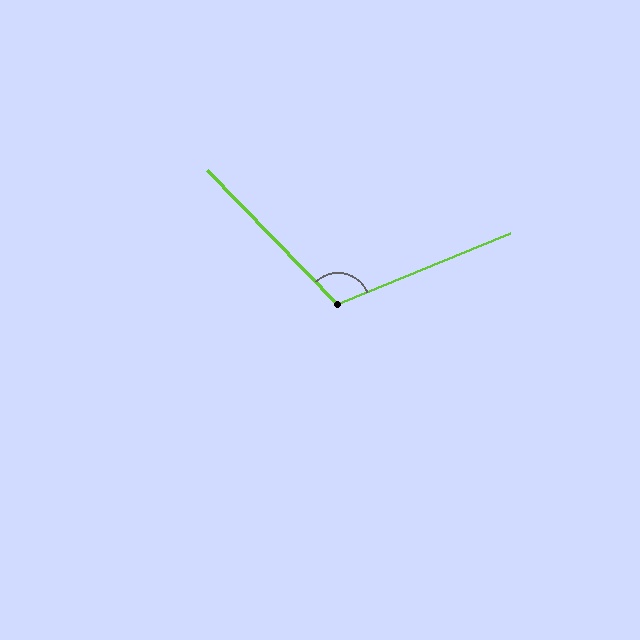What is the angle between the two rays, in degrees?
Approximately 112 degrees.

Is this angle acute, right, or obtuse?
It is obtuse.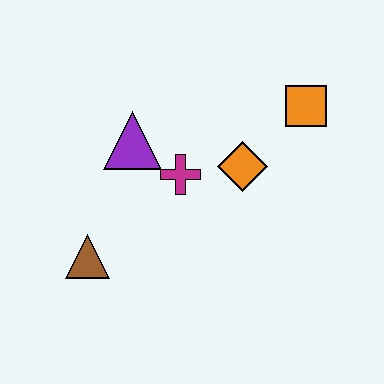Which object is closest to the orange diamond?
The magenta cross is closest to the orange diamond.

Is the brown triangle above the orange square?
No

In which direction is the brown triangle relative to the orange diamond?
The brown triangle is to the left of the orange diamond.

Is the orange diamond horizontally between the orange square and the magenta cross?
Yes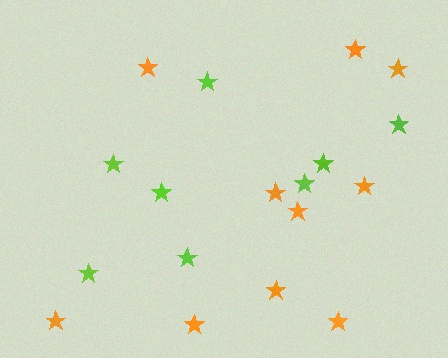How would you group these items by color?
There are 2 groups: one group of lime stars (8) and one group of orange stars (10).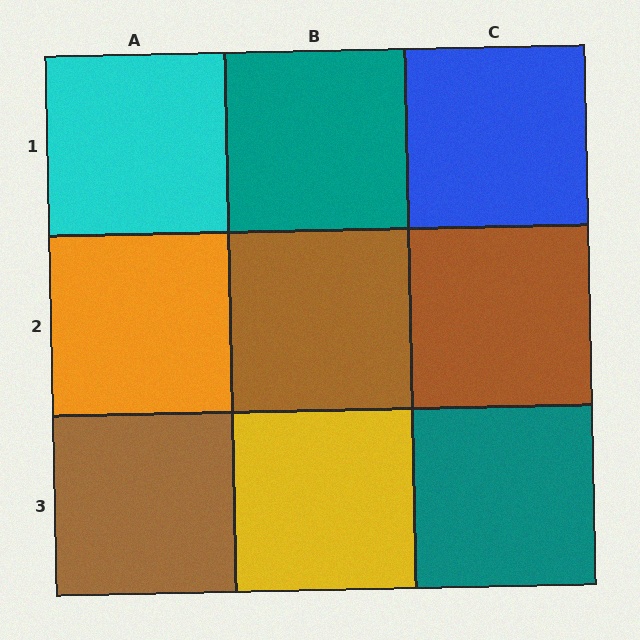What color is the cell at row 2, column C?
Brown.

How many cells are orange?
1 cell is orange.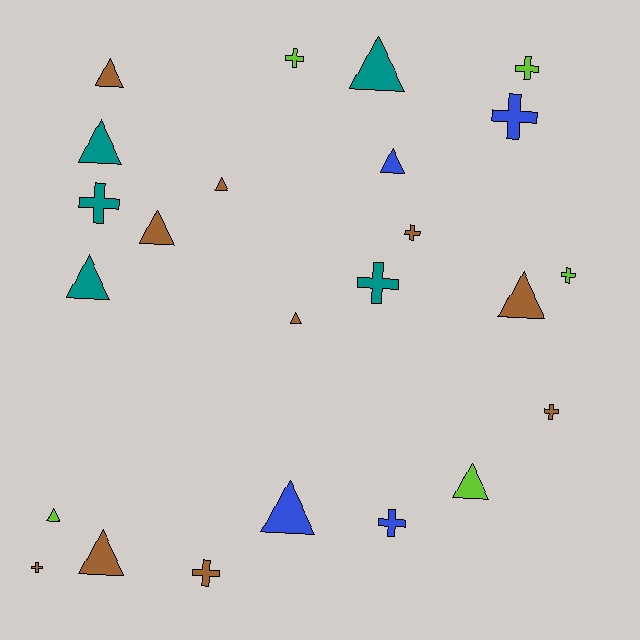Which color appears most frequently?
Brown, with 10 objects.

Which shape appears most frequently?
Triangle, with 13 objects.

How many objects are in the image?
There are 24 objects.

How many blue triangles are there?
There are 2 blue triangles.